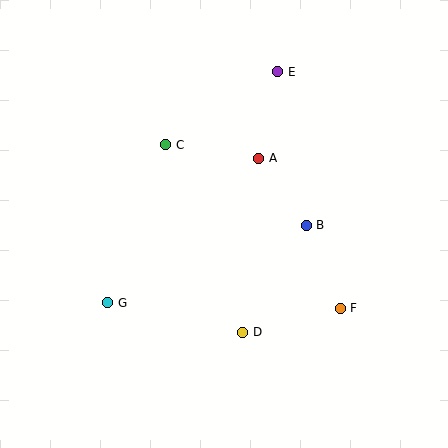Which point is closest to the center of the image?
Point A at (259, 158) is closest to the center.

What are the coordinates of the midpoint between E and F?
The midpoint between E and F is at (309, 190).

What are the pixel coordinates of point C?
Point C is at (166, 145).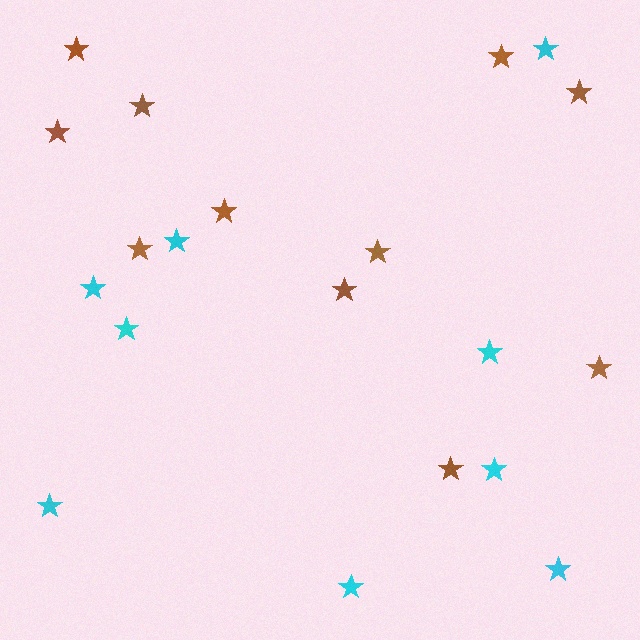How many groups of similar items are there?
There are 2 groups: one group of cyan stars (9) and one group of brown stars (11).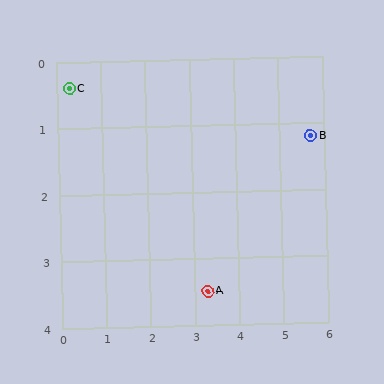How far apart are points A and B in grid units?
Points A and B are about 3.3 grid units apart.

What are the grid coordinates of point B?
Point B is at approximately (5.7, 1.2).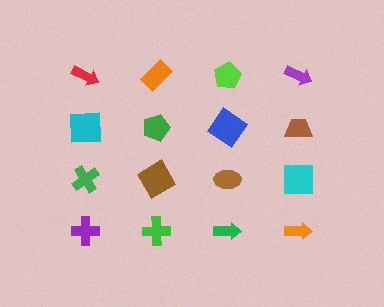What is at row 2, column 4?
A brown trapezoid.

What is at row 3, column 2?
A brown diamond.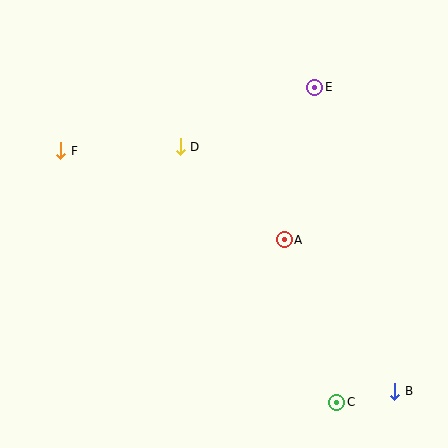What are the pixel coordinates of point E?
Point E is at (315, 87).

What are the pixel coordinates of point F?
Point F is at (61, 151).